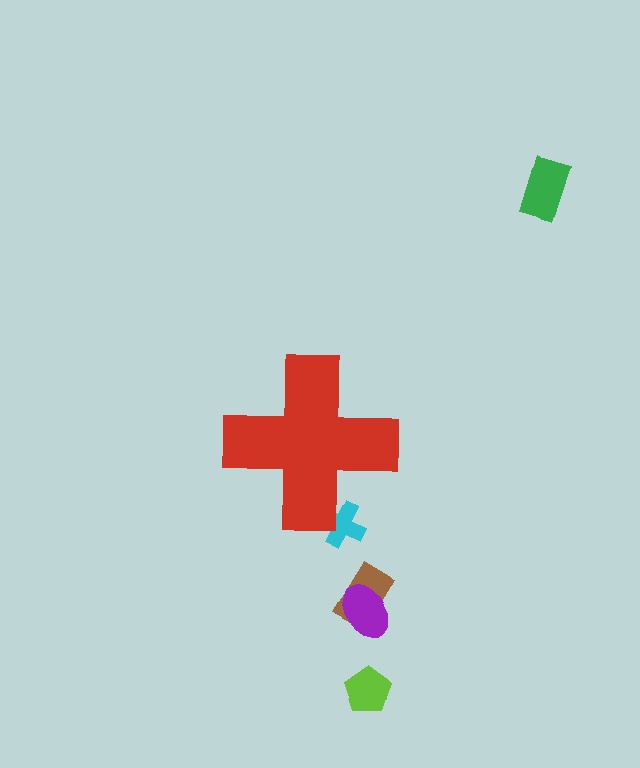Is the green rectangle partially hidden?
No, the green rectangle is fully visible.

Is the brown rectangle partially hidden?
No, the brown rectangle is fully visible.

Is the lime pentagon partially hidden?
No, the lime pentagon is fully visible.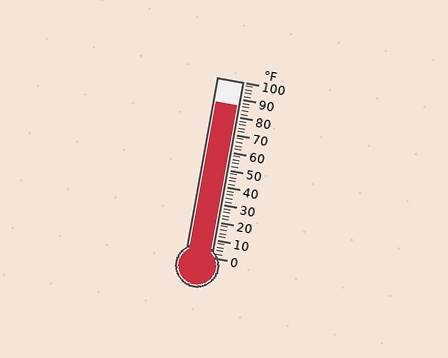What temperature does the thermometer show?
The thermometer shows approximately 86°F.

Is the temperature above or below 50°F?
The temperature is above 50°F.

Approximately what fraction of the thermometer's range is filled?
The thermometer is filled to approximately 85% of its range.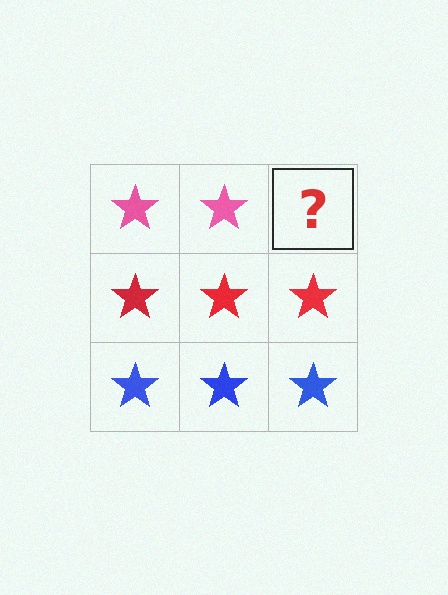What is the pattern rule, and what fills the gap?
The rule is that each row has a consistent color. The gap should be filled with a pink star.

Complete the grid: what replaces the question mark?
The question mark should be replaced with a pink star.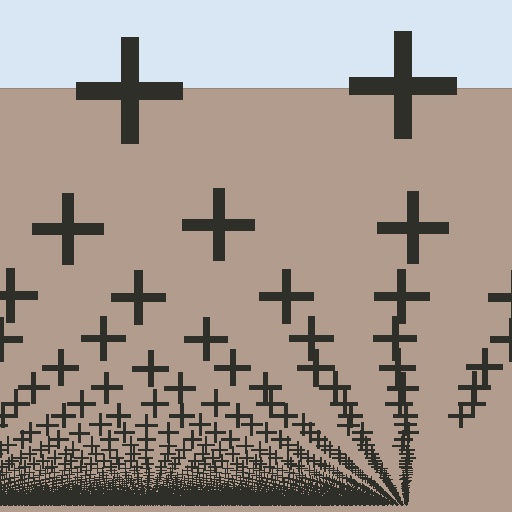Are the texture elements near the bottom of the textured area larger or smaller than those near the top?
Smaller. The gradient is inverted — elements near the bottom are smaller and denser.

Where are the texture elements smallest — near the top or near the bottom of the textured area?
Near the bottom.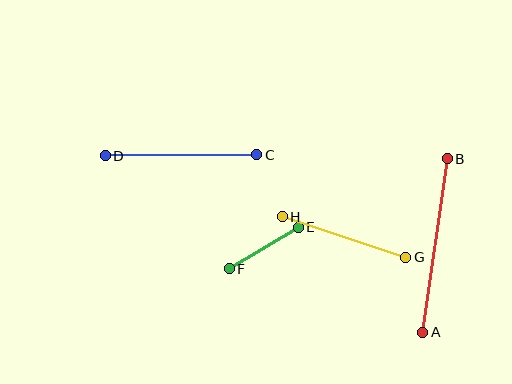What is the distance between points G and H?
The distance is approximately 130 pixels.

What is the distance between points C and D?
The distance is approximately 151 pixels.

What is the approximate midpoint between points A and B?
The midpoint is at approximately (435, 245) pixels.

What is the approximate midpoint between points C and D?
The midpoint is at approximately (181, 155) pixels.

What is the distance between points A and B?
The distance is approximately 175 pixels.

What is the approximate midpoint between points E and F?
The midpoint is at approximately (264, 248) pixels.